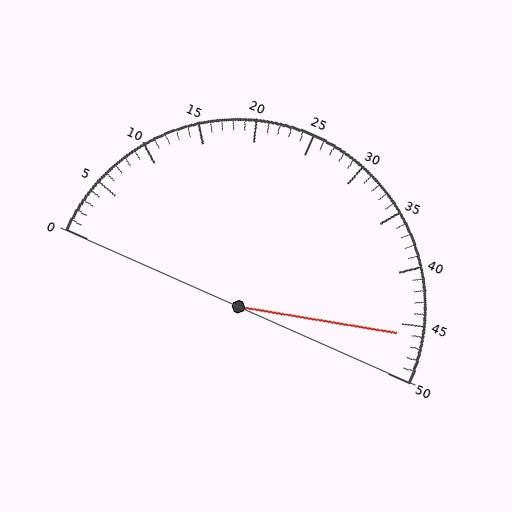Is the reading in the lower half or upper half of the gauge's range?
The reading is in the upper half of the range (0 to 50).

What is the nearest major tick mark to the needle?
The nearest major tick mark is 45.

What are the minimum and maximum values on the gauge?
The gauge ranges from 0 to 50.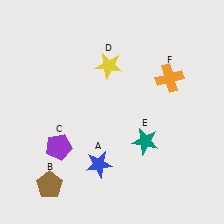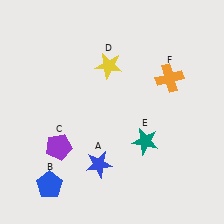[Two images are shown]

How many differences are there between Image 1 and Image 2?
There is 1 difference between the two images.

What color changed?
The pentagon (B) changed from brown in Image 1 to blue in Image 2.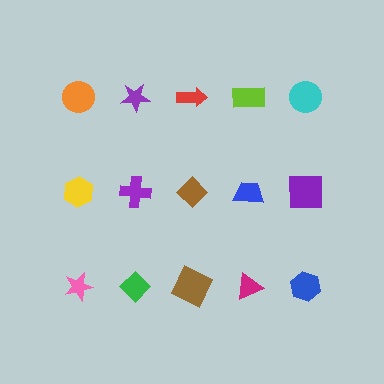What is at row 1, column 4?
A lime rectangle.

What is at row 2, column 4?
A blue trapezoid.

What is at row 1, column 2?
A purple star.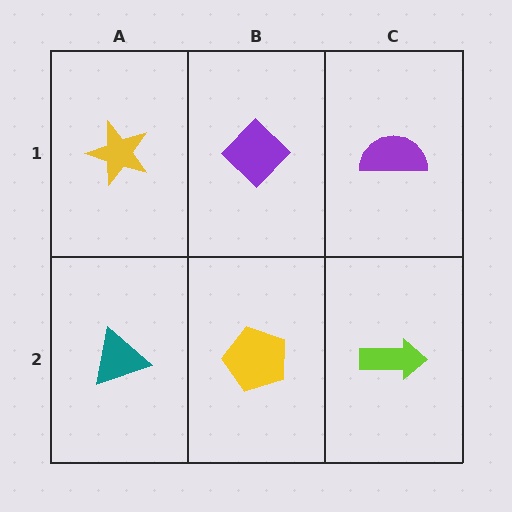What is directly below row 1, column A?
A teal triangle.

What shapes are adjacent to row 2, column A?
A yellow star (row 1, column A), a yellow pentagon (row 2, column B).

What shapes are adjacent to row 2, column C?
A purple semicircle (row 1, column C), a yellow pentagon (row 2, column B).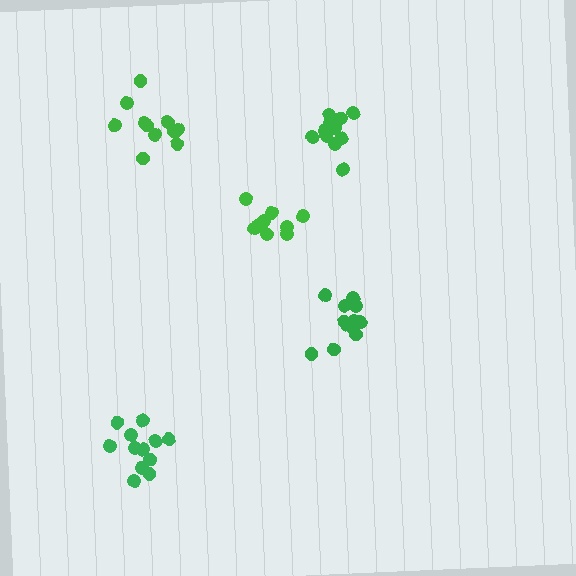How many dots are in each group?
Group 1: 9 dots, Group 2: 11 dots, Group 3: 11 dots, Group 4: 13 dots, Group 5: 12 dots (56 total).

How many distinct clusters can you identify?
There are 5 distinct clusters.